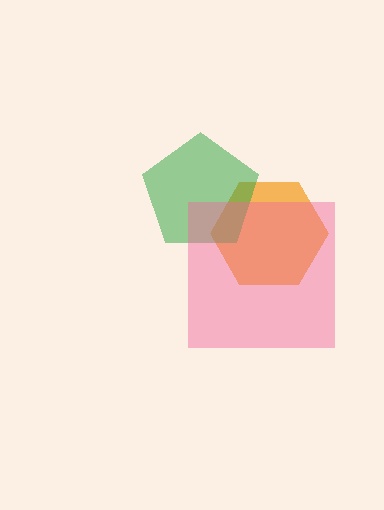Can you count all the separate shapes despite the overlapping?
Yes, there are 3 separate shapes.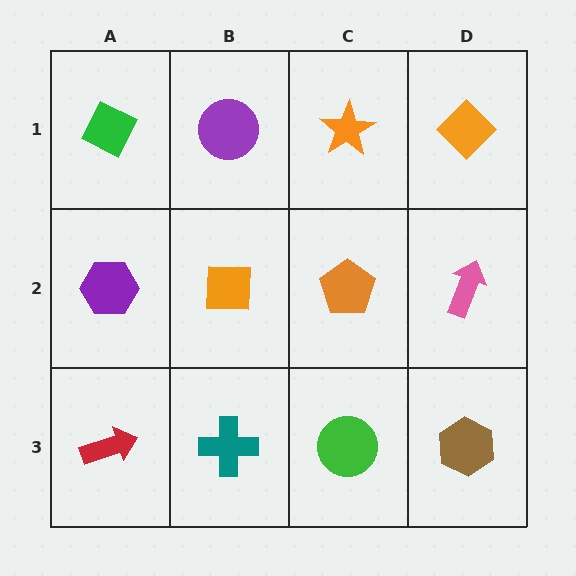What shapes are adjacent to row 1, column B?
An orange square (row 2, column B), a green diamond (row 1, column A), an orange star (row 1, column C).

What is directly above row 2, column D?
An orange diamond.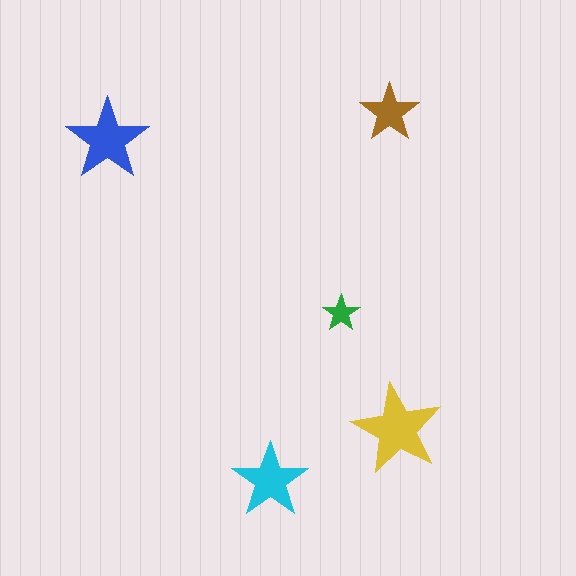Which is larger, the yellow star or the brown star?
The yellow one.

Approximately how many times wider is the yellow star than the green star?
About 2.5 times wider.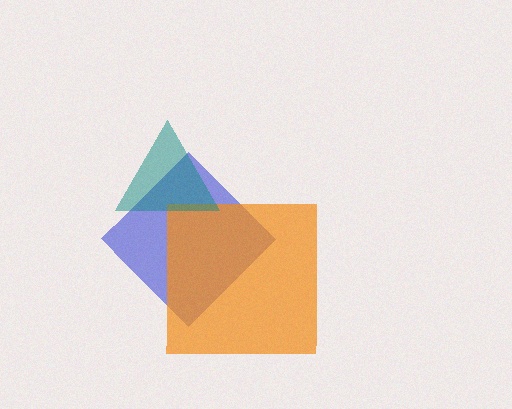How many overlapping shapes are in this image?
There are 3 overlapping shapes in the image.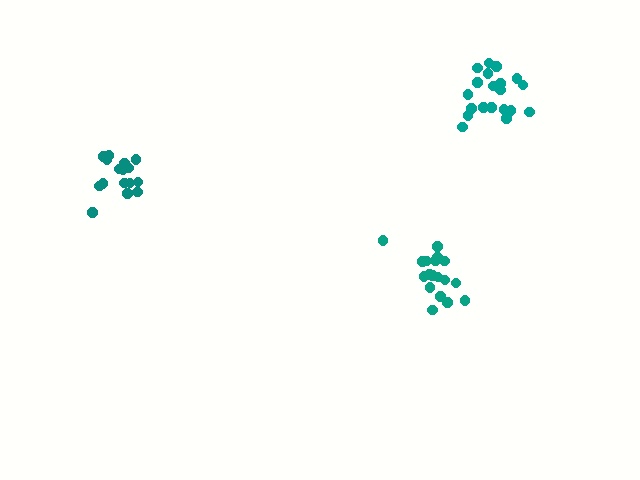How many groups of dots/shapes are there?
There are 3 groups.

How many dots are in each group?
Group 1: 20 dots, Group 2: 16 dots, Group 3: 18 dots (54 total).